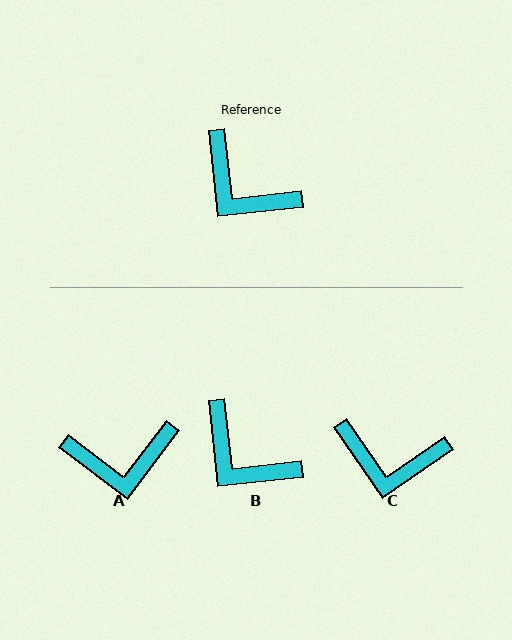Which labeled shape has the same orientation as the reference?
B.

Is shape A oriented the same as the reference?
No, it is off by about 47 degrees.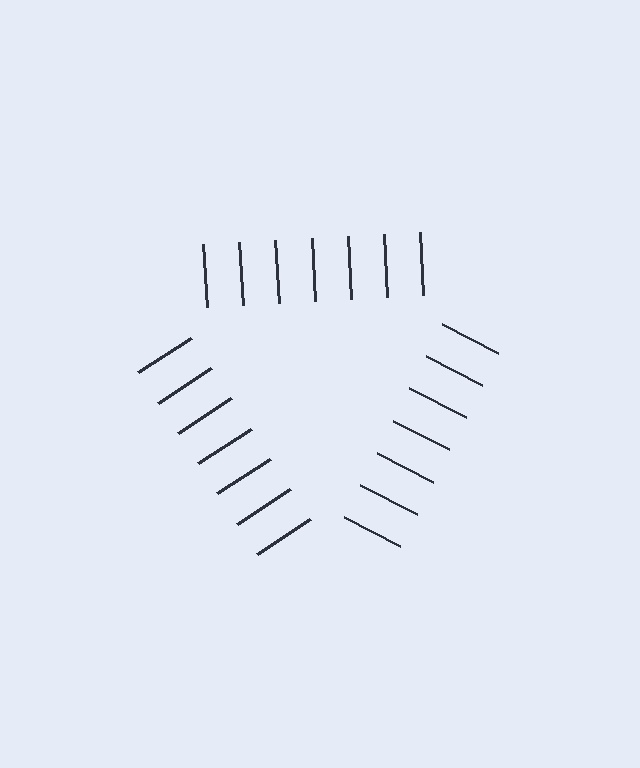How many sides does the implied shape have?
3 sides — the line-ends trace a triangle.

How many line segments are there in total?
21 — 7 along each of the 3 edges.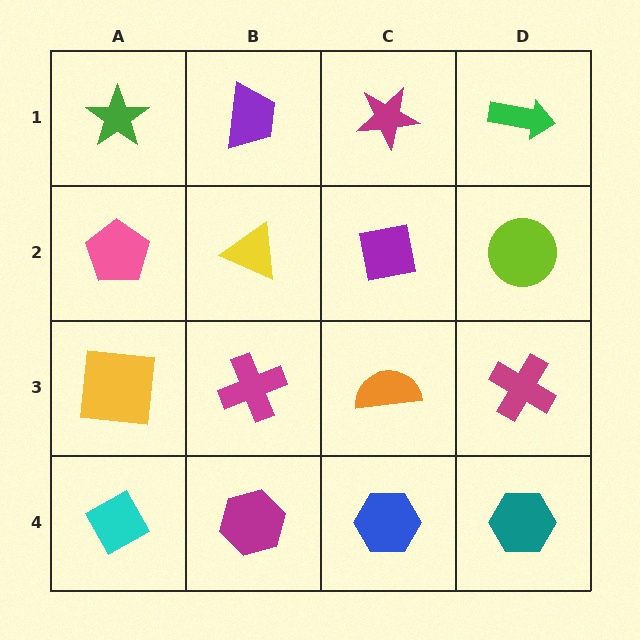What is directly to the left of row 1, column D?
A magenta star.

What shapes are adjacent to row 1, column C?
A purple square (row 2, column C), a purple trapezoid (row 1, column B), a green arrow (row 1, column D).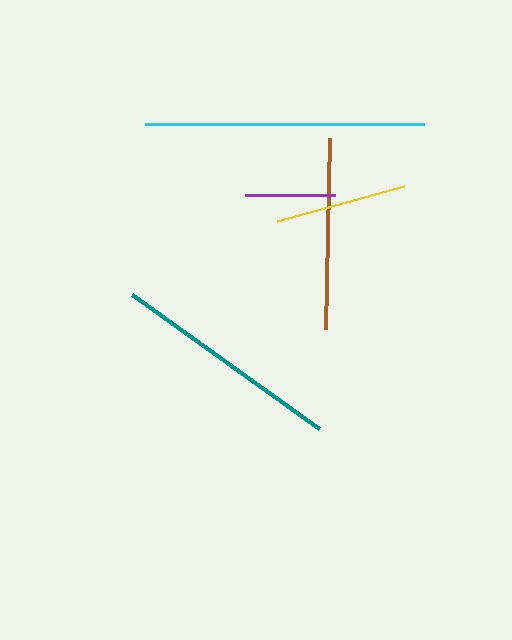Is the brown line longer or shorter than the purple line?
The brown line is longer than the purple line.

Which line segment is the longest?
The cyan line is the longest at approximately 279 pixels.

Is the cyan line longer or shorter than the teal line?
The cyan line is longer than the teal line.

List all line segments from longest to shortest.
From longest to shortest: cyan, teal, brown, yellow, purple.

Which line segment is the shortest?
The purple line is the shortest at approximately 90 pixels.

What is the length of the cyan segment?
The cyan segment is approximately 279 pixels long.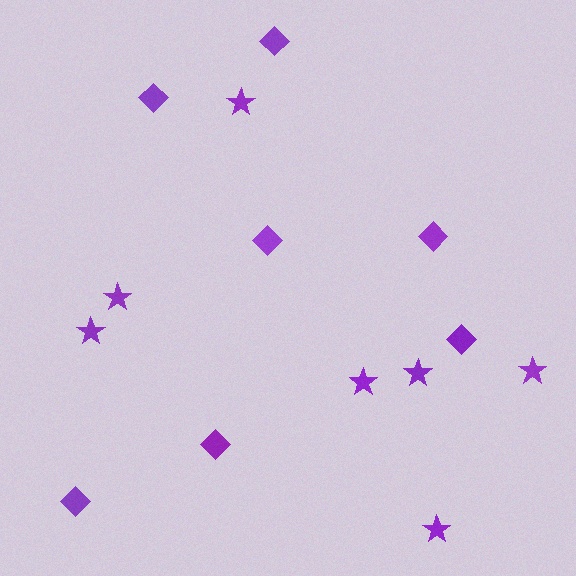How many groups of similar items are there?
There are 2 groups: one group of stars (7) and one group of diamonds (7).